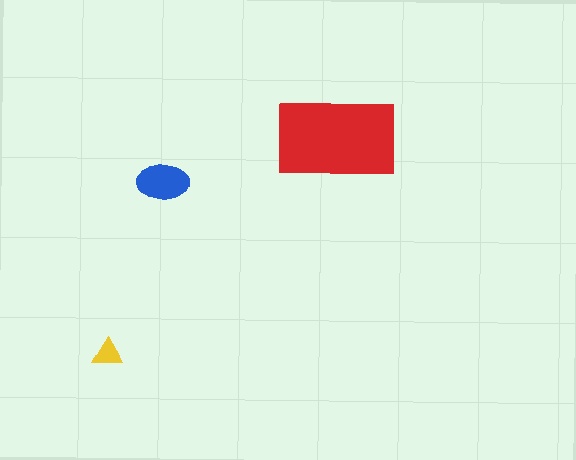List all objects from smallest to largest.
The yellow triangle, the blue ellipse, the red rectangle.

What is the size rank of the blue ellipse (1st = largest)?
2nd.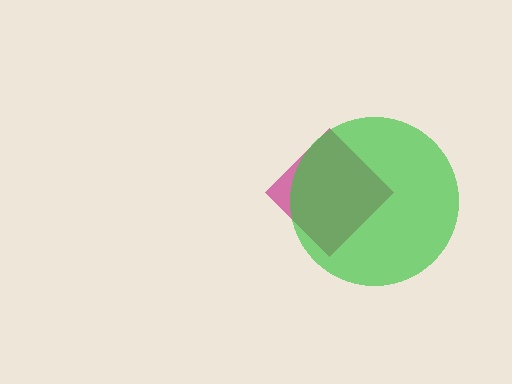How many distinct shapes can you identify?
There are 2 distinct shapes: a magenta diamond, a green circle.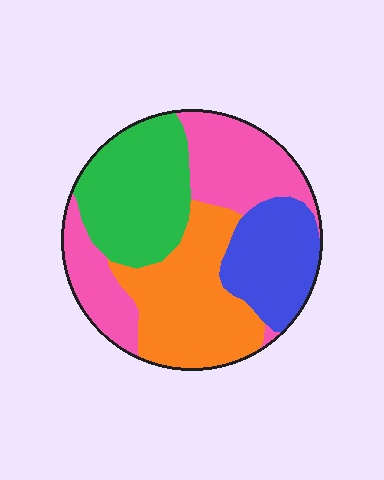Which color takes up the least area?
Blue, at roughly 20%.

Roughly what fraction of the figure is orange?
Orange covers about 25% of the figure.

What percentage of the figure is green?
Green takes up about one quarter (1/4) of the figure.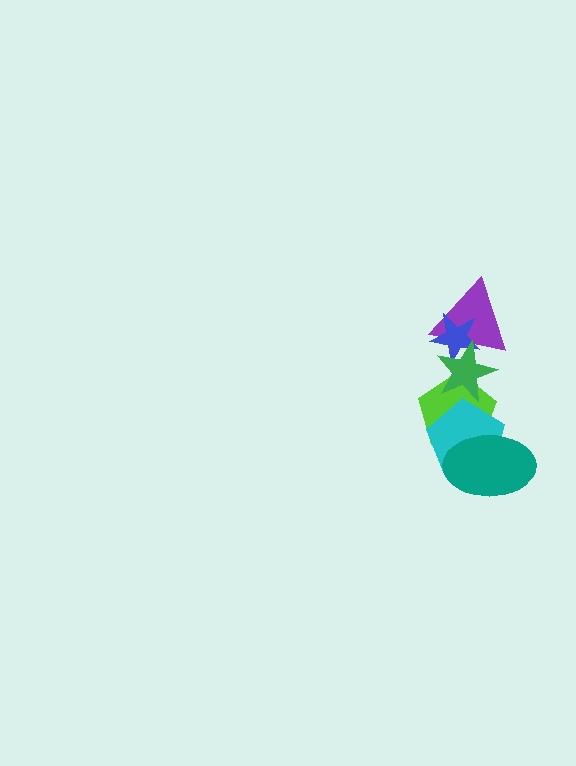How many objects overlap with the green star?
3 objects overlap with the green star.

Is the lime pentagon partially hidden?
Yes, it is partially covered by another shape.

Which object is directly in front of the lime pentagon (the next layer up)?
The cyan pentagon is directly in front of the lime pentagon.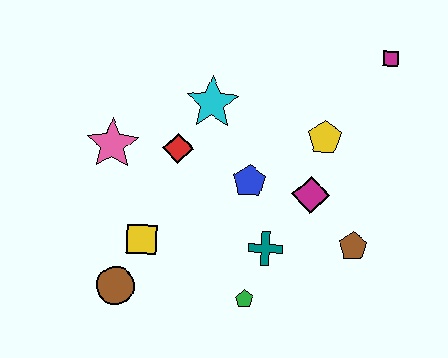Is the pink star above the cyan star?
No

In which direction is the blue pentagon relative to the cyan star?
The blue pentagon is below the cyan star.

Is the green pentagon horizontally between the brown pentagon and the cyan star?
Yes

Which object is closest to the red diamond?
The cyan star is closest to the red diamond.